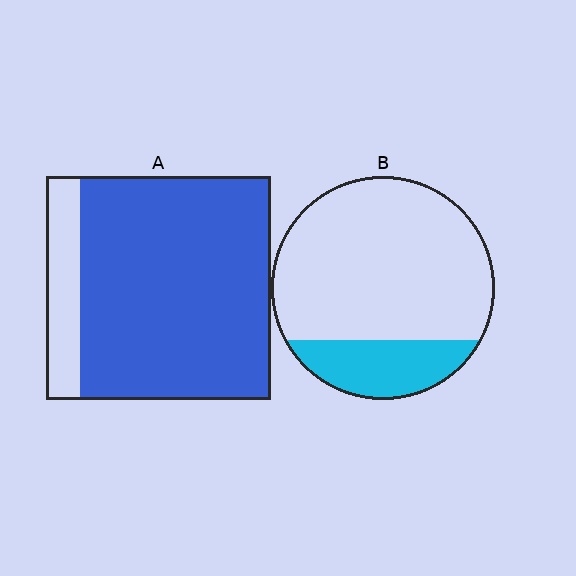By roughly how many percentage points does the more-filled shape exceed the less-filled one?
By roughly 65 percentage points (A over B).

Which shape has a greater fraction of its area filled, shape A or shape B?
Shape A.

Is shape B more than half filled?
No.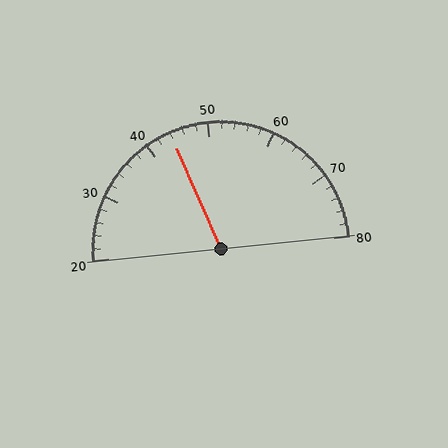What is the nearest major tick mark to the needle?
The nearest major tick mark is 40.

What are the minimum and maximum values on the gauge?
The gauge ranges from 20 to 80.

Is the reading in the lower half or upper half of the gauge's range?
The reading is in the lower half of the range (20 to 80).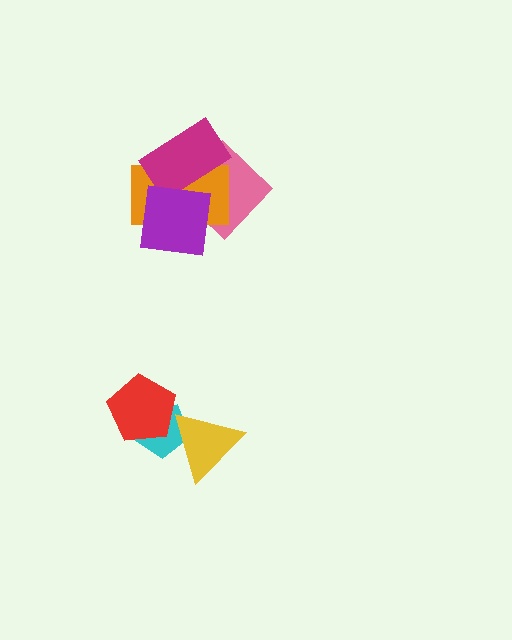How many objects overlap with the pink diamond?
3 objects overlap with the pink diamond.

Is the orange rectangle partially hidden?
Yes, it is partially covered by another shape.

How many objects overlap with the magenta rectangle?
3 objects overlap with the magenta rectangle.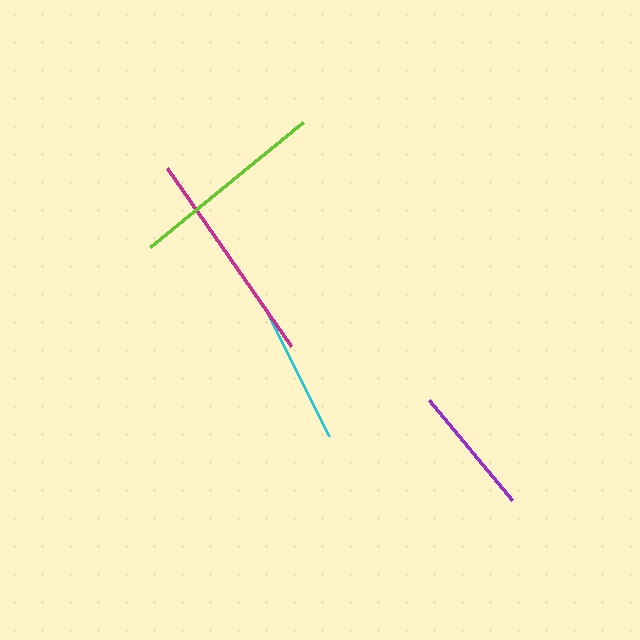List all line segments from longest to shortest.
From longest to shortest: magenta, lime, cyan, purple.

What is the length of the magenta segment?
The magenta segment is approximately 217 pixels long.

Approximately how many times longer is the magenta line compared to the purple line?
The magenta line is approximately 1.7 times the length of the purple line.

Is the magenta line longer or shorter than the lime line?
The magenta line is longer than the lime line.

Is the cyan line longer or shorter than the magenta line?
The magenta line is longer than the cyan line.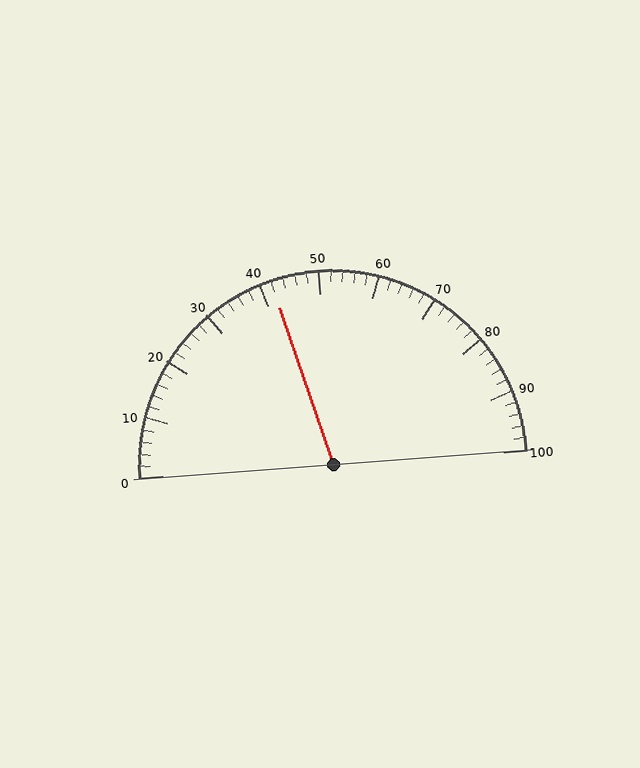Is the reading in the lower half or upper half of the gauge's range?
The reading is in the lower half of the range (0 to 100).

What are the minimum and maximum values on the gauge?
The gauge ranges from 0 to 100.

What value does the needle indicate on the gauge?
The needle indicates approximately 42.